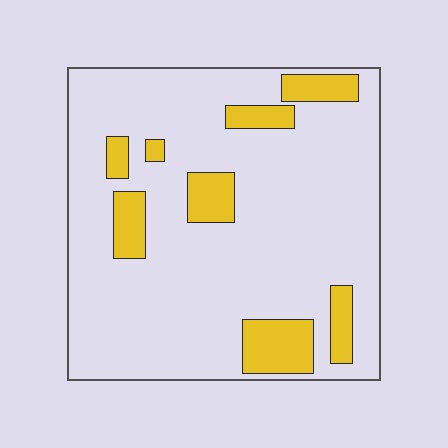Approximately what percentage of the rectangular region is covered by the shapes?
Approximately 15%.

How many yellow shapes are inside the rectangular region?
8.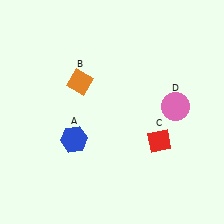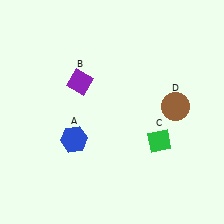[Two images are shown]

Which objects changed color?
B changed from orange to purple. C changed from red to green. D changed from pink to brown.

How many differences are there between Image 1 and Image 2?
There are 3 differences between the two images.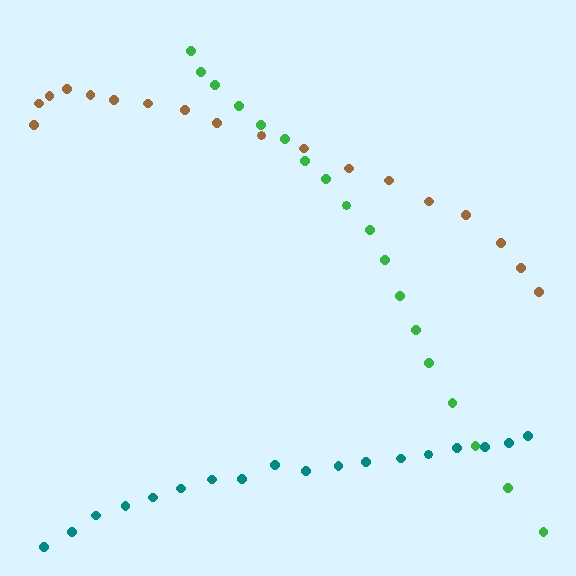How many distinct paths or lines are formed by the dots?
There are 3 distinct paths.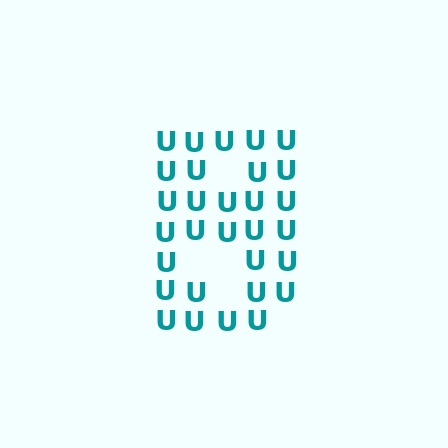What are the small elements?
The small elements are letter U's.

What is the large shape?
The large shape is the digit 8.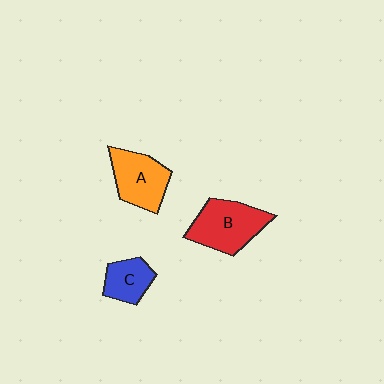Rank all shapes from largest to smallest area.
From largest to smallest: B (red), A (orange), C (blue).